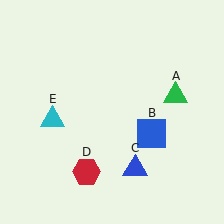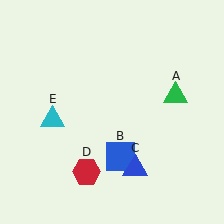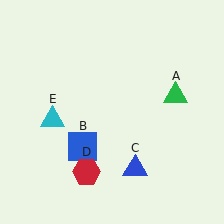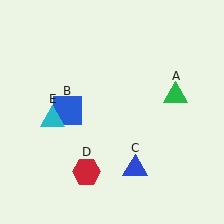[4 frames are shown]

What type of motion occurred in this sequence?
The blue square (object B) rotated clockwise around the center of the scene.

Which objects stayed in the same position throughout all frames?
Green triangle (object A) and blue triangle (object C) and red hexagon (object D) and cyan triangle (object E) remained stationary.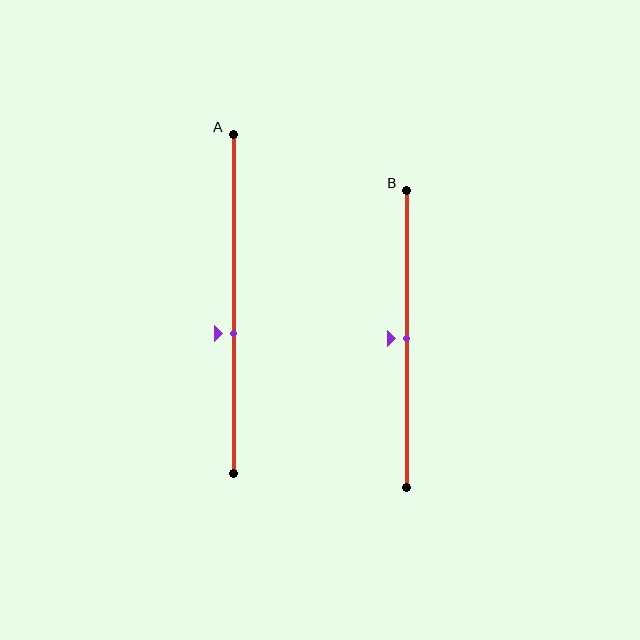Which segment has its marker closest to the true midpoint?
Segment B has its marker closest to the true midpoint.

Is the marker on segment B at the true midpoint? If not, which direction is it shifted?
Yes, the marker on segment B is at the true midpoint.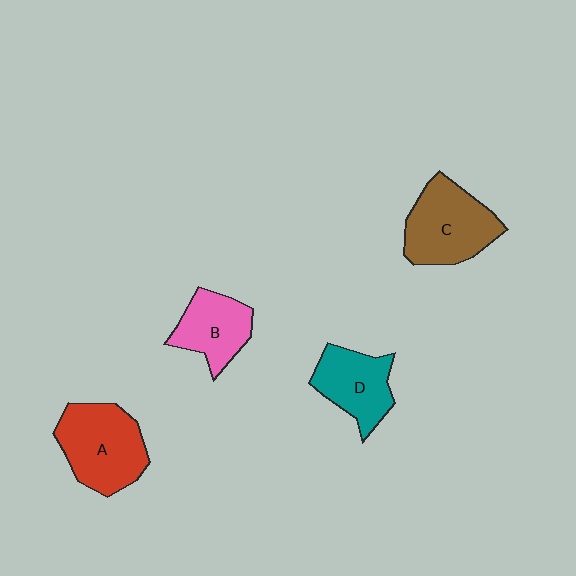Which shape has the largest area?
Shape A (red).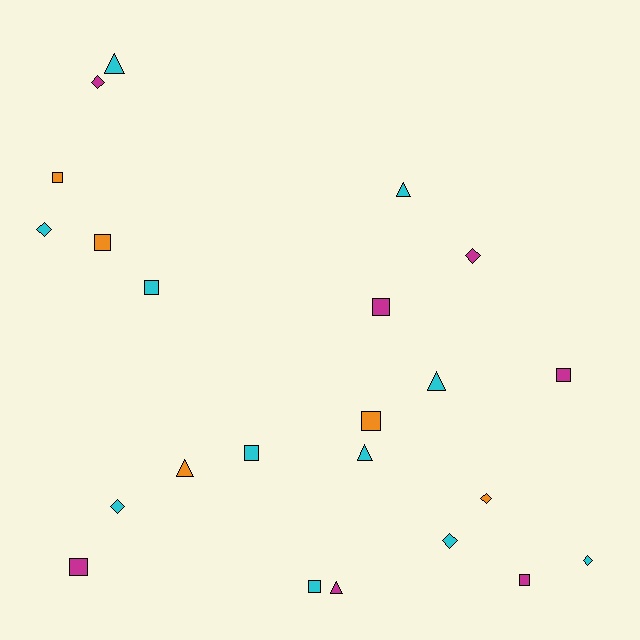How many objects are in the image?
There are 23 objects.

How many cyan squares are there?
There are 3 cyan squares.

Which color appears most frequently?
Cyan, with 11 objects.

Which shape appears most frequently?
Square, with 10 objects.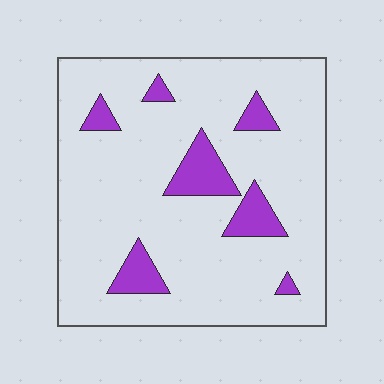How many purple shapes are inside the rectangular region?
7.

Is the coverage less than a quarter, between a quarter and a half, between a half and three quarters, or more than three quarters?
Less than a quarter.